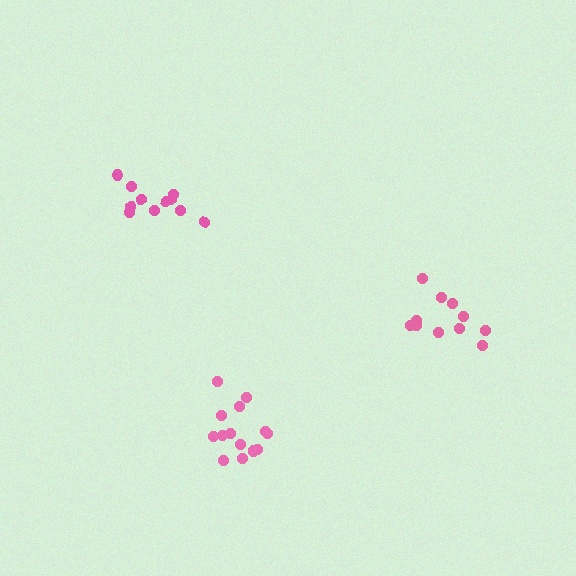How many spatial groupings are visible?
There are 3 spatial groupings.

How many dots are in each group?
Group 1: 11 dots, Group 2: 11 dots, Group 3: 15 dots (37 total).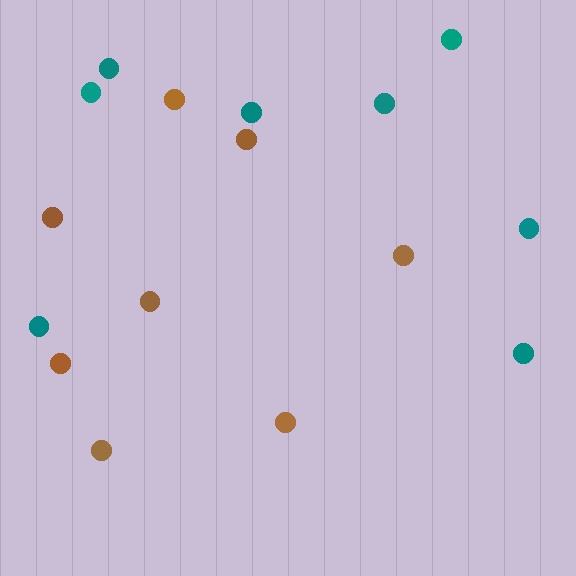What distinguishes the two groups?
There are 2 groups: one group of brown circles (8) and one group of teal circles (8).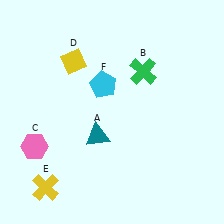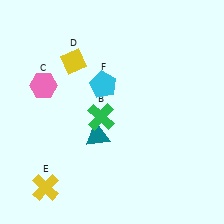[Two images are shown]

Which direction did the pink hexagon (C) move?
The pink hexagon (C) moved up.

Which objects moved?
The objects that moved are: the green cross (B), the pink hexagon (C).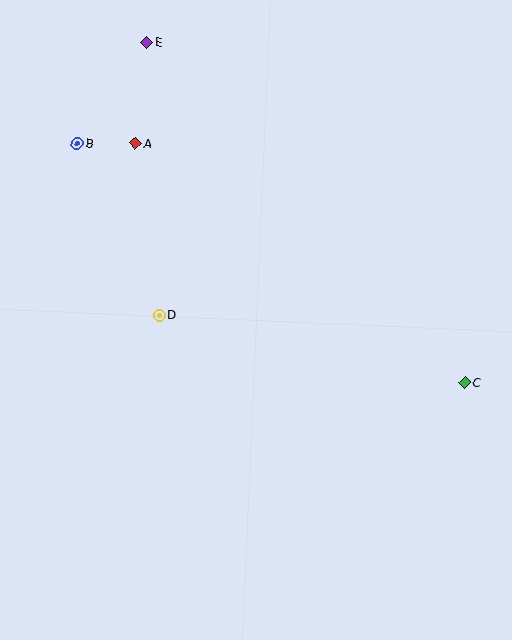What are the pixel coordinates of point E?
Point E is at (147, 42).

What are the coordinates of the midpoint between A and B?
The midpoint between A and B is at (106, 143).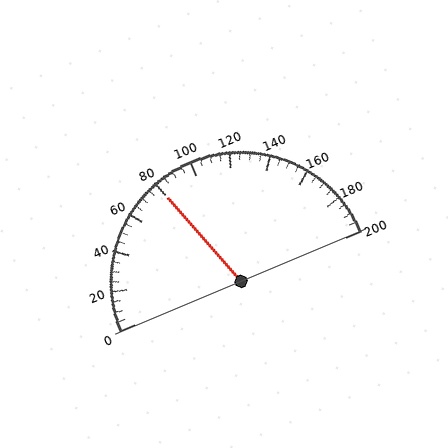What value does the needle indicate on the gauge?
The needle indicates approximately 80.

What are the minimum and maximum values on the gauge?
The gauge ranges from 0 to 200.